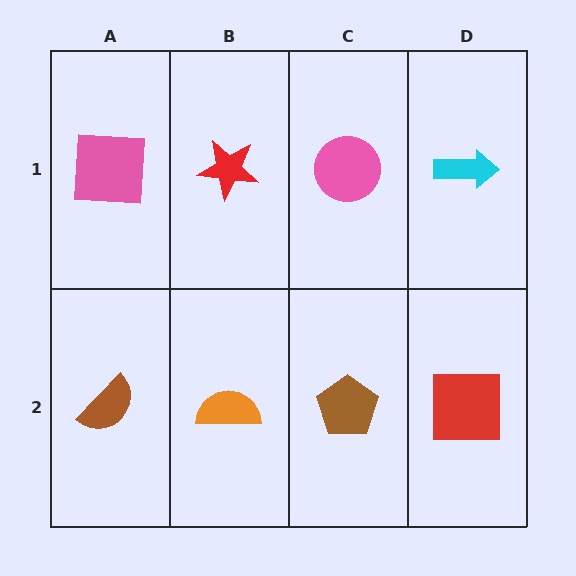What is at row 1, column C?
A pink circle.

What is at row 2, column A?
A brown semicircle.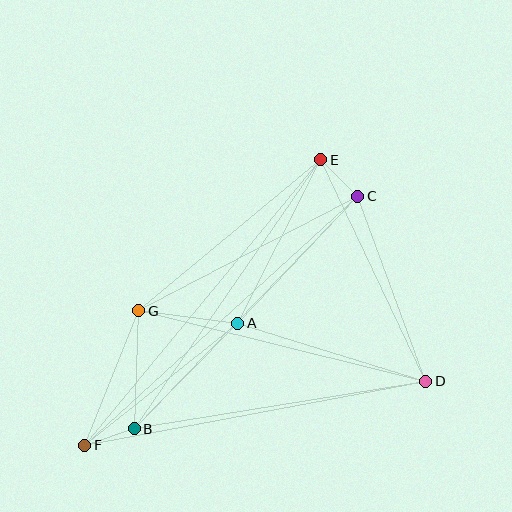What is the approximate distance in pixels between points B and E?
The distance between B and E is approximately 328 pixels.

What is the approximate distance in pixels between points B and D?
The distance between B and D is approximately 295 pixels.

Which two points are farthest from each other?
Points E and F are farthest from each other.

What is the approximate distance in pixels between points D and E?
The distance between D and E is approximately 245 pixels.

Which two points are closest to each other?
Points C and E are closest to each other.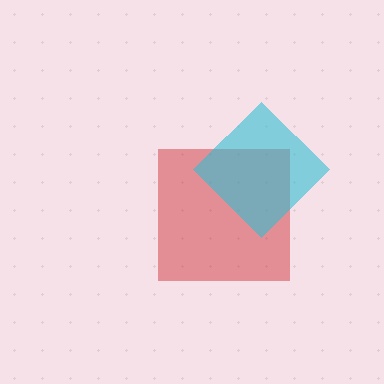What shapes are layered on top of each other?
The layered shapes are: a red square, a cyan diamond.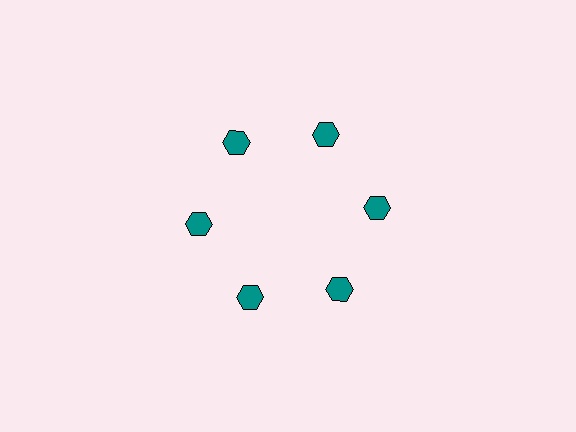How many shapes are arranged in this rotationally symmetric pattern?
There are 6 shapes, arranged in 6 groups of 1.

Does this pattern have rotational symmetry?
Yes, this pattern has 6-fold rotational symmetry. It looks the same after rotating 60 degrees around the center.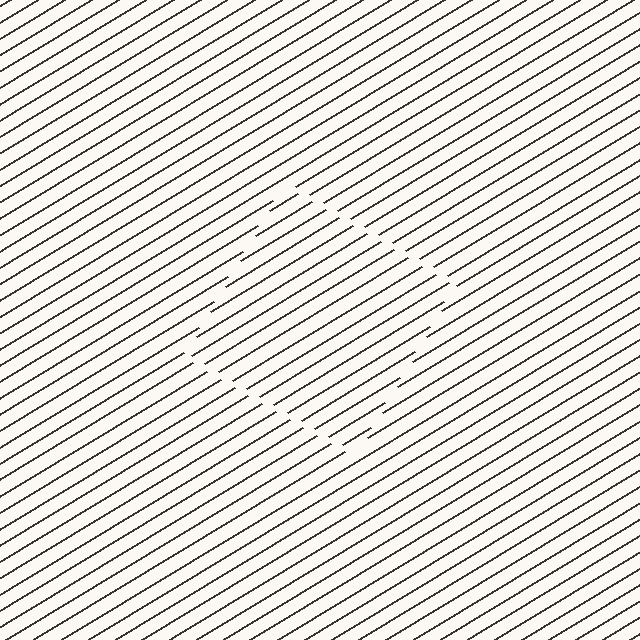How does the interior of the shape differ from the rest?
The interior of the shape contains the same grating, shifted by half a period — the contour is defined by the phase discontinuity where line-ends from the inner and outer gratings abut.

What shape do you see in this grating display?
An illusory square. The interior of the shape contains the same grating, shifted by half a period — the contour is defined by the phase discontinuity where line-ends from the inner and outer gratings abut.